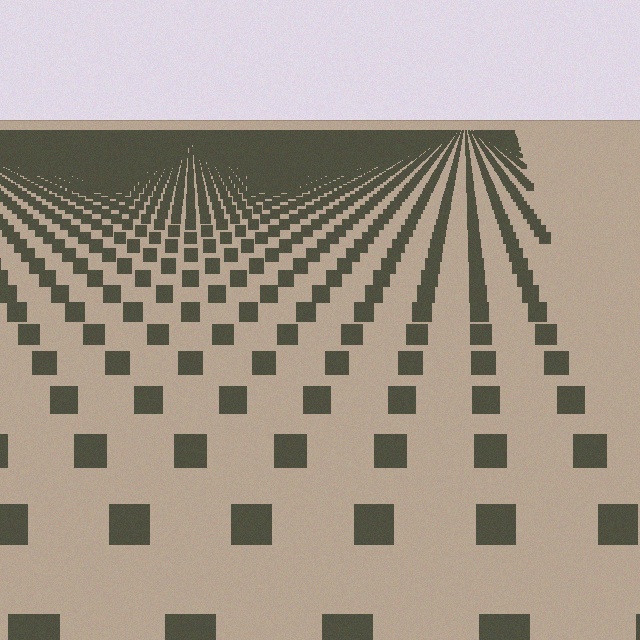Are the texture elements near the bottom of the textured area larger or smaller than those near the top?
Larger. Near the bottom, elements are closer to the viewer and appear at a bigger on-screen size.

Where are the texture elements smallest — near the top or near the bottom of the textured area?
Near the top.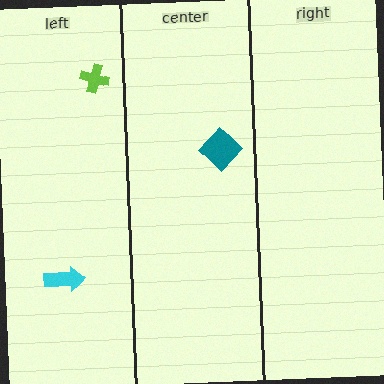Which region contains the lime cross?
The left region.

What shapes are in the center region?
The teal diamond.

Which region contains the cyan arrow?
The left region.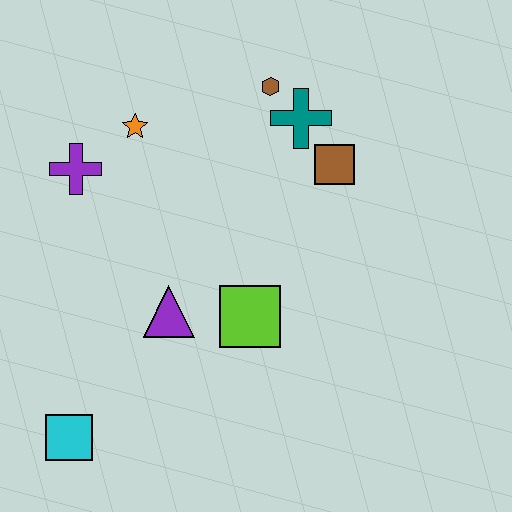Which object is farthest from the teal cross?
The cyan square is farthest from the teal cross.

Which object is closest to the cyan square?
The purple triangle is closest to the cyan square.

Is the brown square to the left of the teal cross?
No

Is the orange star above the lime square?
Yes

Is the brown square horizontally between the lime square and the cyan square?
No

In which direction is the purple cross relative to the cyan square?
The purple cross is above the cyan square.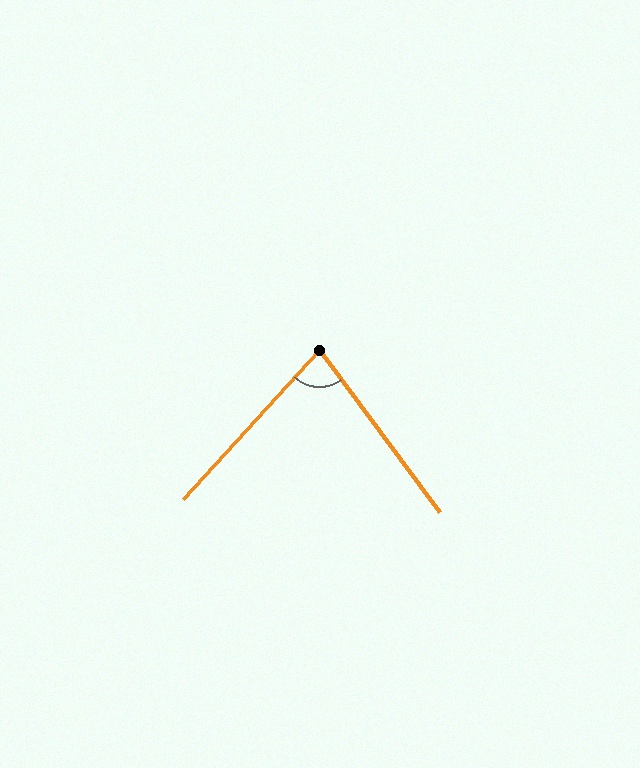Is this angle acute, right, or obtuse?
It is acute.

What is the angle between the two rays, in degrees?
Approximately 79 degrees.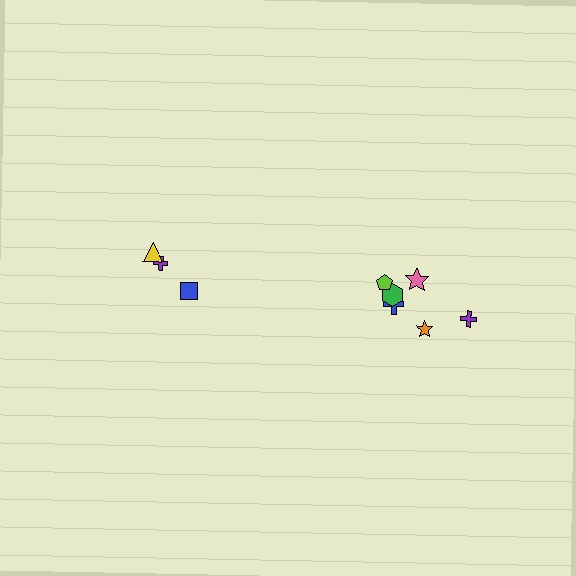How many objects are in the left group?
There are 3 objects.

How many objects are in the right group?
There are 6 objects.